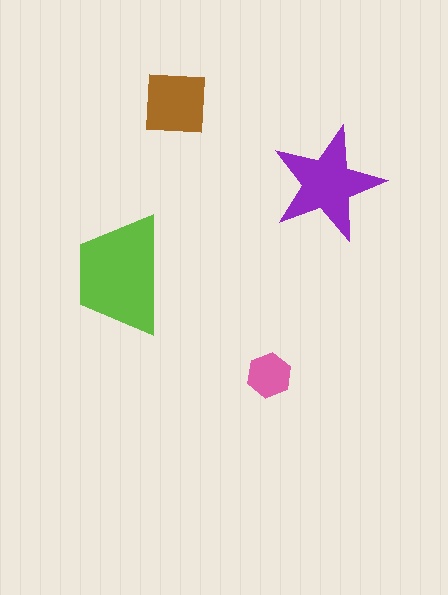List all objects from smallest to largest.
The pink hexagon, the brown square, the purple star, the lime trapezoid.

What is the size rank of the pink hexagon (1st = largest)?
4th.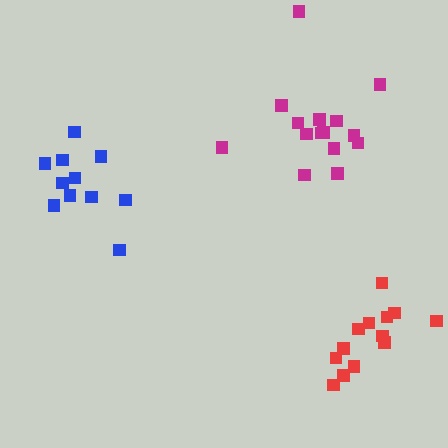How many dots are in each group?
Group 1: 11 dots, Group 2: 13 dots, Group 3: 15 dots (39 total).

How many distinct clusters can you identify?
There are 3 distinct clusters.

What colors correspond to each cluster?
The clusters are colored: blue, red, magenta.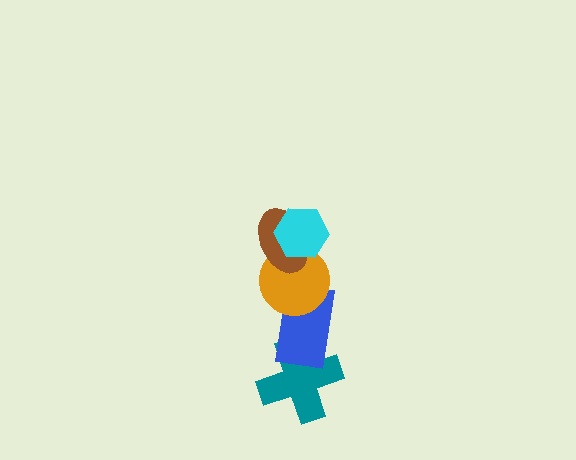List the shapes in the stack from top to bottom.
From top to bottom: the cyan hexagon, the brown ellipse, the orange circle, the blue rectangle, the teal cross.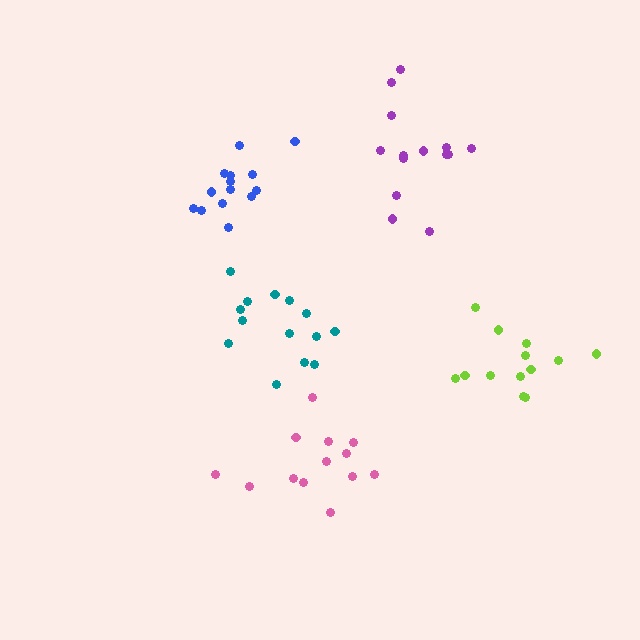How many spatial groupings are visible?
There are 5 spatial groupings.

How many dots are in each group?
Group 1: 13 dots, Group 2: 13 dots, Group 3: 14 dots, Group 4: 14 dots, Group 5: 14 dots (68 total).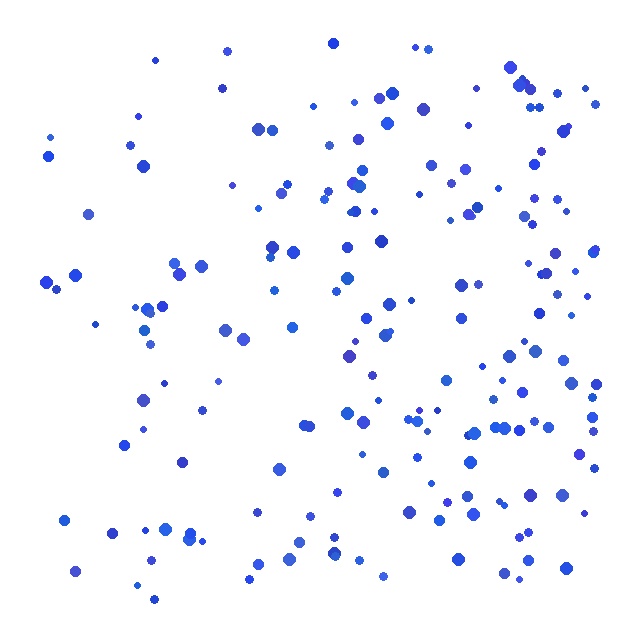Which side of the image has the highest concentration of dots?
The right.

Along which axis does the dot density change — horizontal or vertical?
Horizontal.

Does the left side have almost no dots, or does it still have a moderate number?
Still a moderate number, just noticeably fewer than the right.